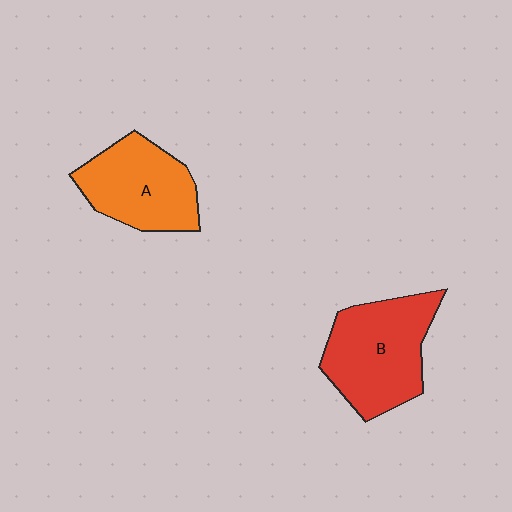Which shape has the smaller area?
Shape A (orange).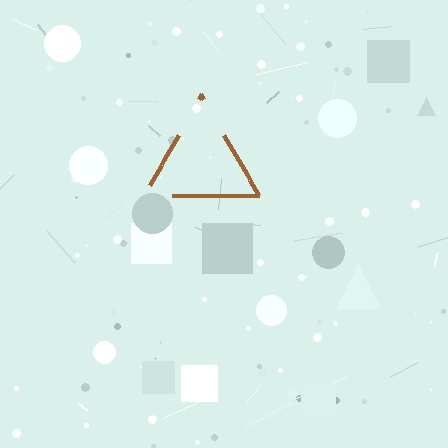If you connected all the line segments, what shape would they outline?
They would outline a triangle.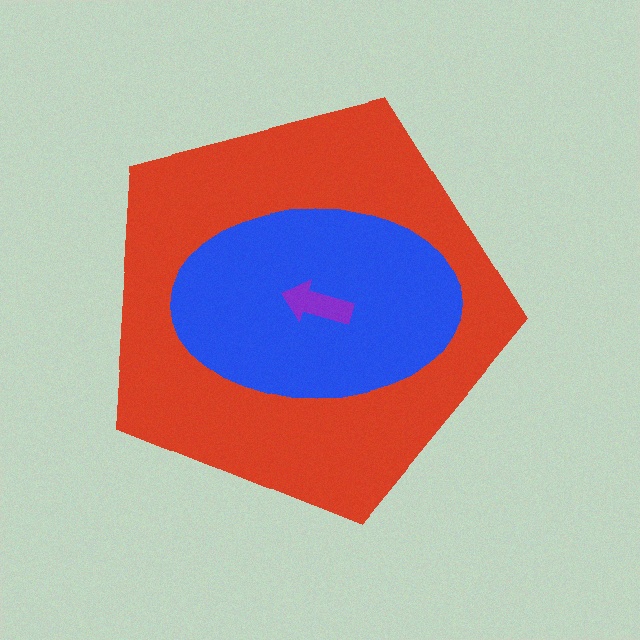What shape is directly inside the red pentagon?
The blue ellipse.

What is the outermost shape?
The red pentagon.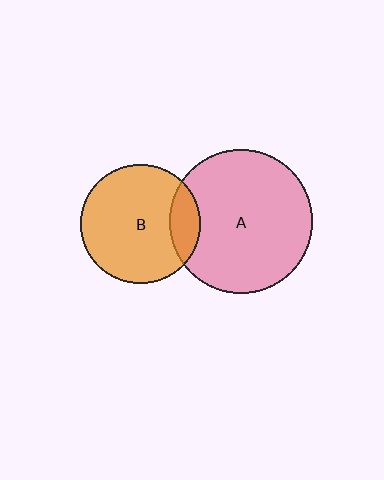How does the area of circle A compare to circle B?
Approximately 1.4 times.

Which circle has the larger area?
Circle A (pink).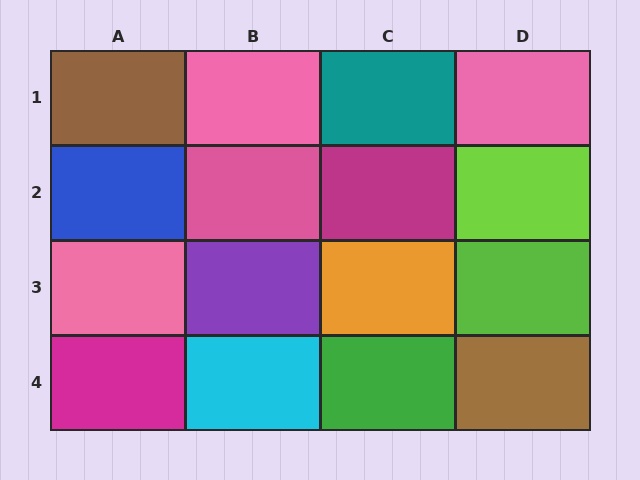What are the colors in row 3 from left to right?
Pink, purple, orange, lime.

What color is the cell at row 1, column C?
Teal.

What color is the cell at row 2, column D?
Lime.